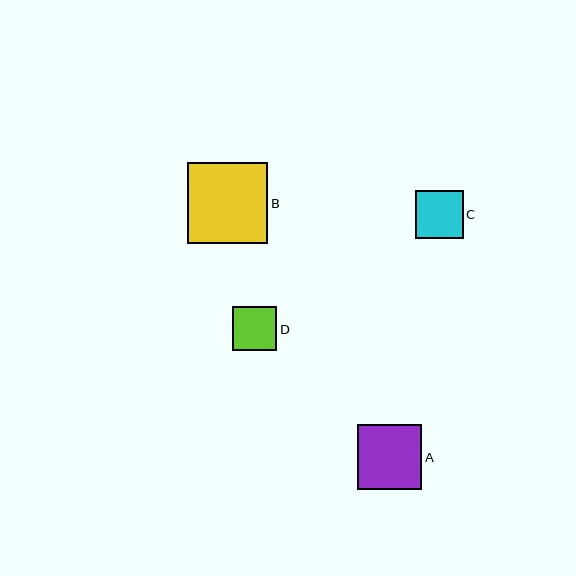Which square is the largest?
Square B is the largest with a size of approximately 81 pixels.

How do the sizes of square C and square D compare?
Square C and square D are approximately the same size.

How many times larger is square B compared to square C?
Square B is approximately 1.7 times the size of square C.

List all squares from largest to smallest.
From largest to smallest: B, A, C, D.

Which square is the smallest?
Square D is the smallest with a size of approximately 44 pixels.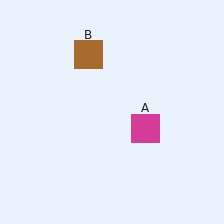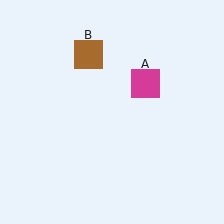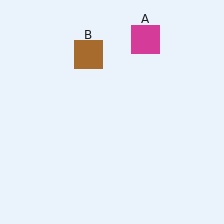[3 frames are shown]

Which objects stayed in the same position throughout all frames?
Brown square (object B) remained stationary.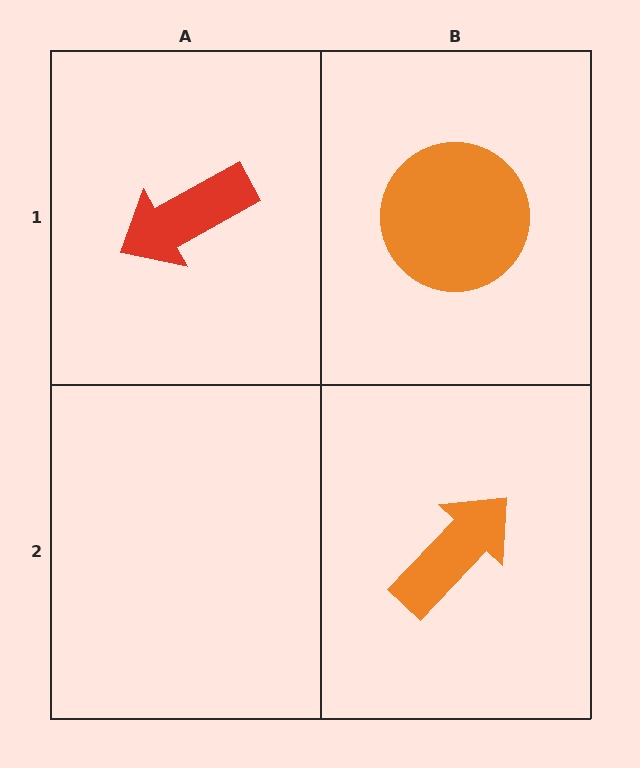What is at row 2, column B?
An orange arrow.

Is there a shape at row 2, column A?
No, that cell is empty.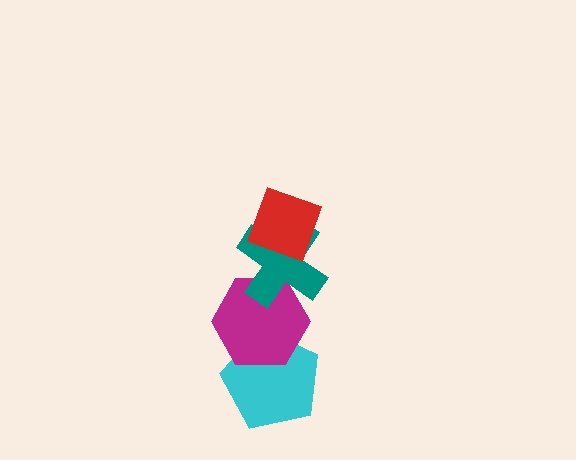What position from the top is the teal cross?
The teal cross is 2nd from the top.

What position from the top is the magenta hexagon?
The magenta hexagon is 3rd from the top.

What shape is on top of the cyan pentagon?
The magenta hexagon is on top of the cyan pentagon.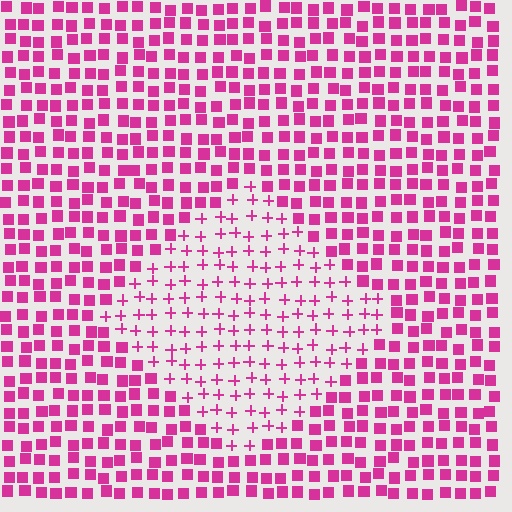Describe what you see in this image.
The image is filled with small magenta elements arranged in a uniform grid. A diamond-shaped region contains plus signs, while the surrounding area contains squares. The boundary is defined purely by the change in element shape.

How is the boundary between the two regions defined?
The boundary is defined by a change in element shape: plus signs inside vs. squares outside. All elements share the same color and spacing.